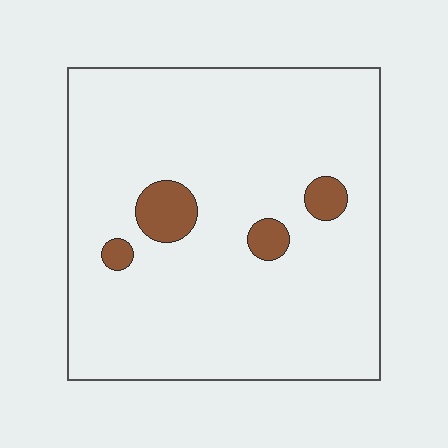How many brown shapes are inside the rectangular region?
4.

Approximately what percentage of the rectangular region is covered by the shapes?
Approximately 5%.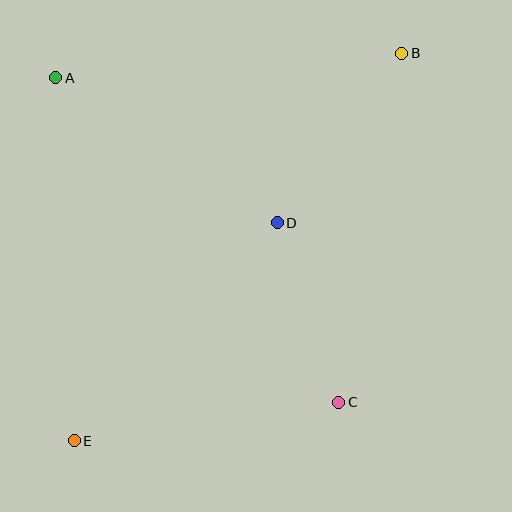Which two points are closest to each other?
Points C and D are closest to each other.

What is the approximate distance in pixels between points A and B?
The distance between A and B is approximately 347 pixels.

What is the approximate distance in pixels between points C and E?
The distance between C and E is approximately 268 pixels.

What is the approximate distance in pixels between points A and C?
The distance between A and C is approximately 431 pixels.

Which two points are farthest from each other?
Points B and E are farthest from each other.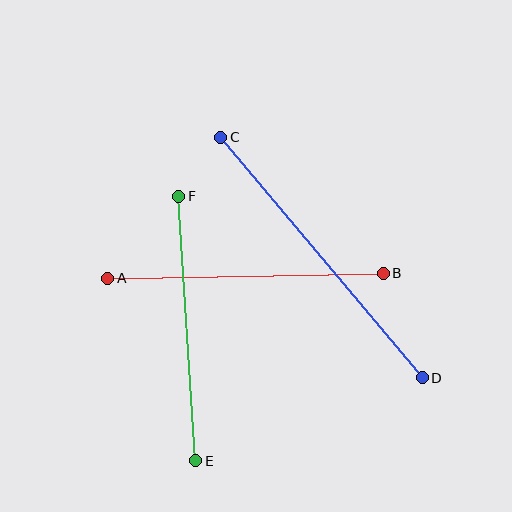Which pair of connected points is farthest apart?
Points C and D are farthest apart.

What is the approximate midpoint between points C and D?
The midpoint is at approximately (322, 258) pixels.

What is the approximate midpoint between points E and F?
The midpoint is at approximately (187, 328) pixels.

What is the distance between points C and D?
The distance is approximately 314 pixels.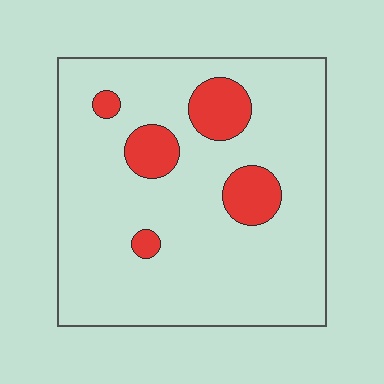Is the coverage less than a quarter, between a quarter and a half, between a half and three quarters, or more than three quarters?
Less than a quarter.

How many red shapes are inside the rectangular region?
5.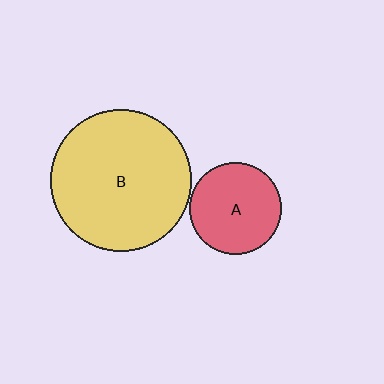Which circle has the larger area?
Circle B (yellow).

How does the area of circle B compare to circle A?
Approximately 2.3 times.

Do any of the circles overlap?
No, none of the circles overlap.